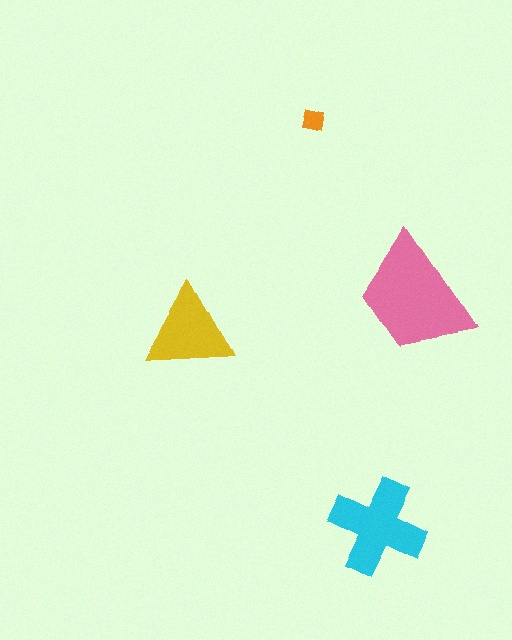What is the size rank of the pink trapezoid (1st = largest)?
1st.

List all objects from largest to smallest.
The pink trapezoid, the cyan cross, the yellow triangle, the orange square.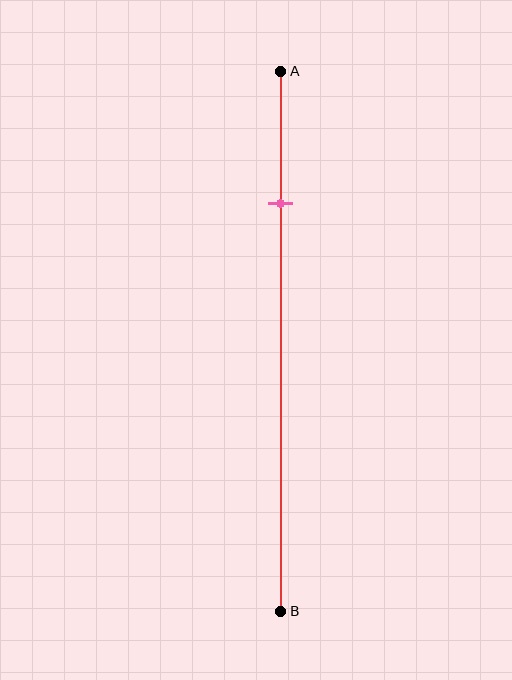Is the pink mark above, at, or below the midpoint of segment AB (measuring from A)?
The pink mark is above the midpoint of segment AB.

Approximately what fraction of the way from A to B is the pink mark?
The pink mark is approximately 25% of the way from A to B.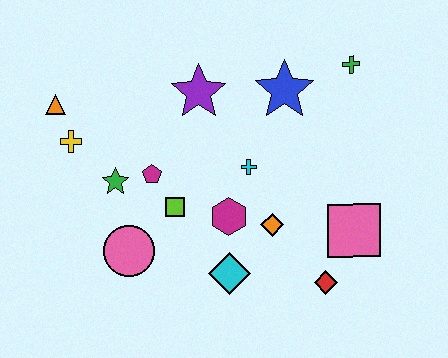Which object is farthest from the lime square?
The green cross is farthest from the lime square.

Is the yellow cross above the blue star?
No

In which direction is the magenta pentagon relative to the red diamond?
The magenta pentagon is to the left of the red diamond.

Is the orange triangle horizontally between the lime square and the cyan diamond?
No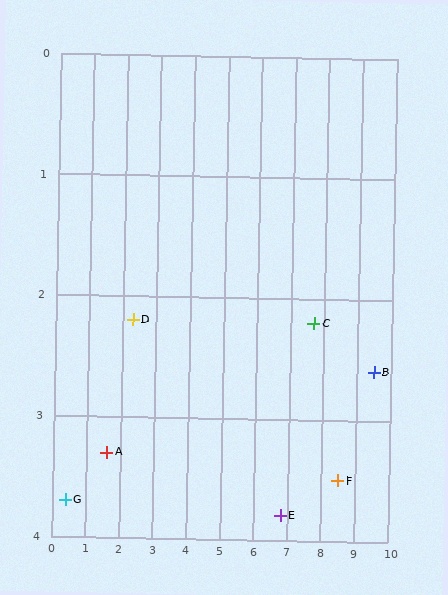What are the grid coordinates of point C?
Point C is at approximately (7.7, 2.2).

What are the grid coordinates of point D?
Point D is at approximately (2.3, 2.2).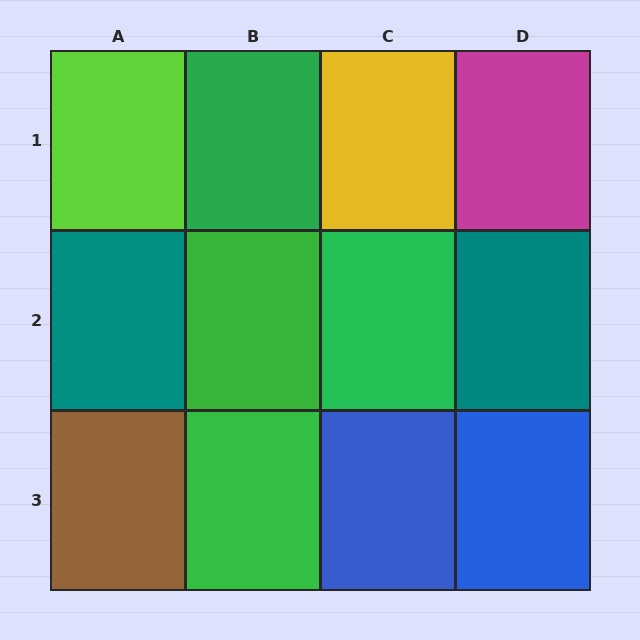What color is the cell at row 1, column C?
Yellow.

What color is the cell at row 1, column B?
Green.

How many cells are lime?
1 cell is lime.